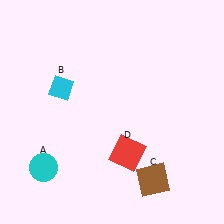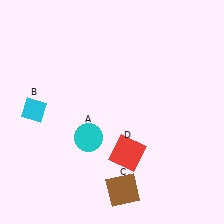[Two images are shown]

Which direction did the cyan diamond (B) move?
The cyan diamond (B) moved left.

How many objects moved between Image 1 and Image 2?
3 objects moved between the two images.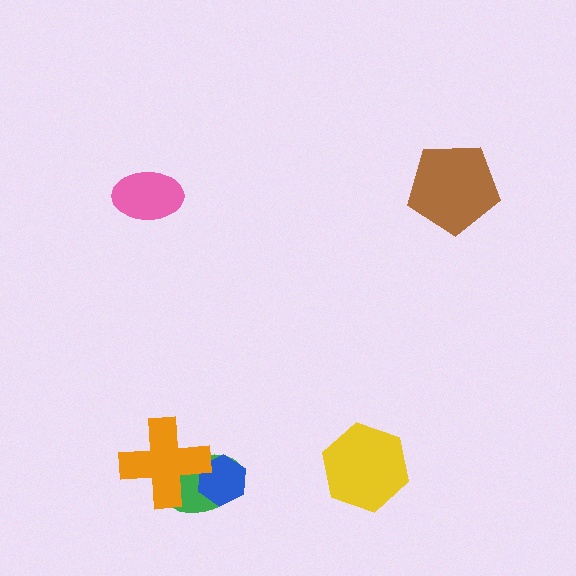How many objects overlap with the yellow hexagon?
0 objects overlap with the yellow hexagon.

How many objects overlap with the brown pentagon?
0 objects overlap with the brown pentagon.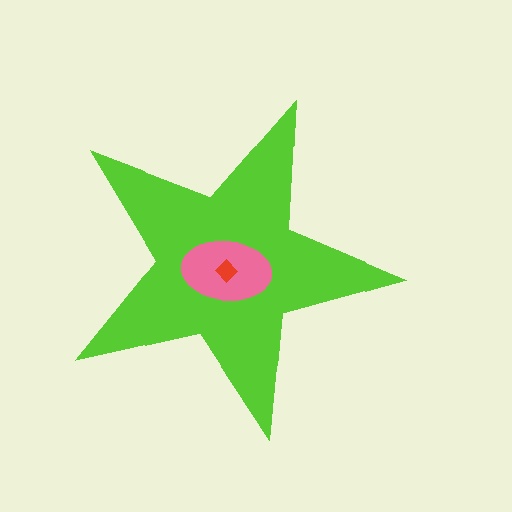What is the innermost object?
The red diamond.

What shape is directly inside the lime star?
The pink ellipse.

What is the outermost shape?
The lime star.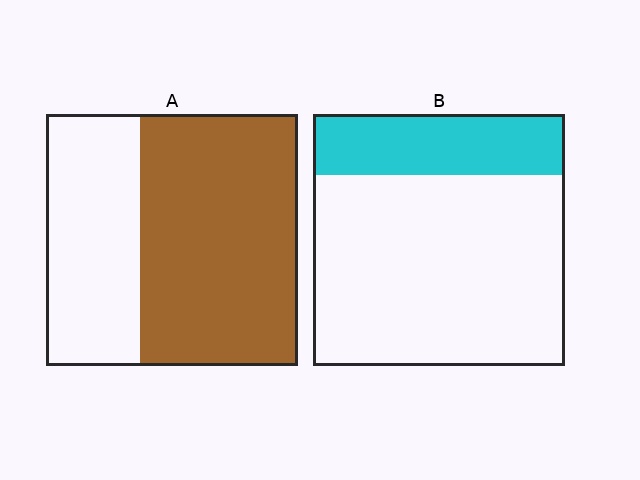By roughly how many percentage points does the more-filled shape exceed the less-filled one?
By roughly 40 percentage points (A over B).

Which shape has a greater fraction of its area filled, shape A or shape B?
Shape A.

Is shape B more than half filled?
No.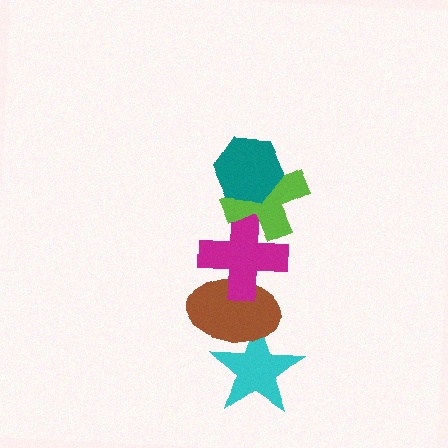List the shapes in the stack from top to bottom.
From top to bottom: the teal hexagon, the lime cross, the magenta cross, the brown ellipse, the cyan star.